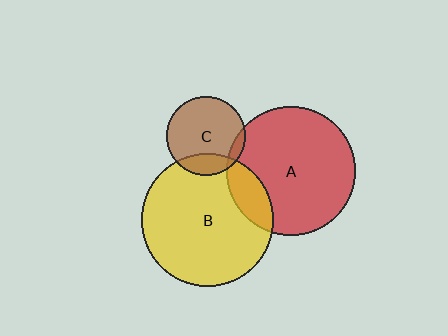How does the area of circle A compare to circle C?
Approximately 2.7 times.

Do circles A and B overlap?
Yes.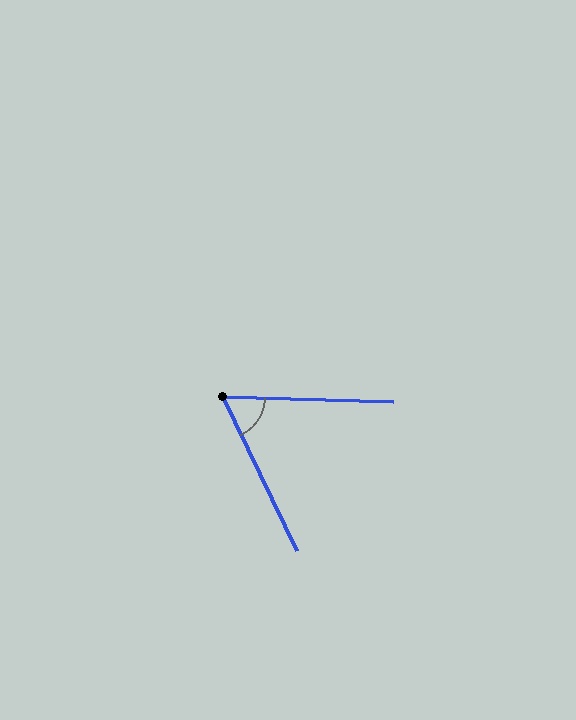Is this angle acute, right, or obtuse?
It is acute.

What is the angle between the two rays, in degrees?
Approximately 63 degrees.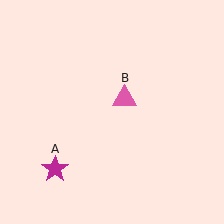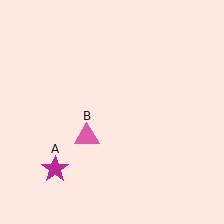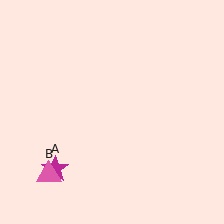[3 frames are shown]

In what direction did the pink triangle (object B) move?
The pink triangle (object B) moved down and to the left.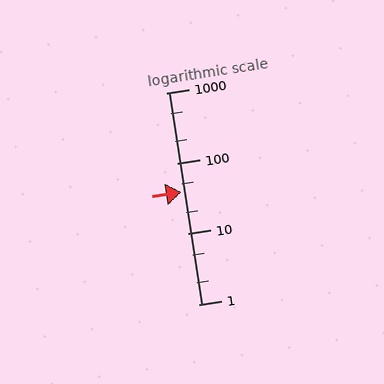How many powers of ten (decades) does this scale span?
The scale spans 3 decades, from 1 to 1000.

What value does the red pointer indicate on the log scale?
The pointer indicates approximately 39.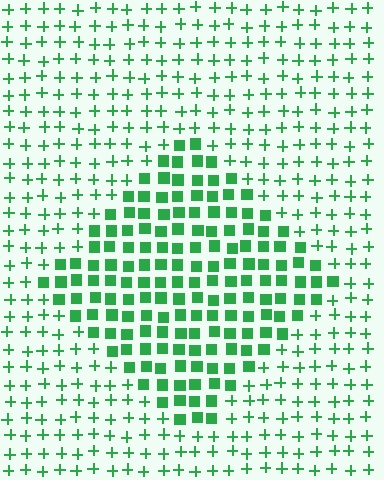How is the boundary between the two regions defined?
The boundary is defined by a change in element shape: squares inside vs. plus signs outside. All elements share the same color and spacing.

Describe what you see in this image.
The image is filled with small green elements arranged in a uniform grid. A diamond-shaped region contains squares, while the surrounding area contains plus signs. The boundary is defined purely by the change in element shape.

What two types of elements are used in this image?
The image uses squares inside the diamond region and plus signs outside it.